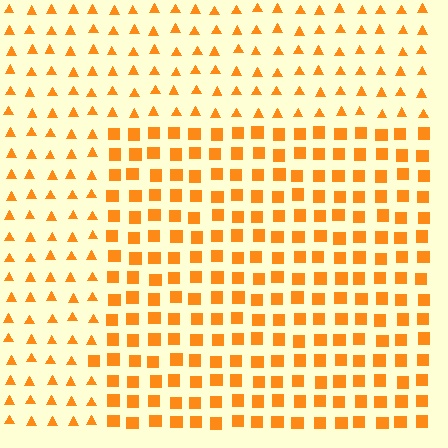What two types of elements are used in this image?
The image uses squares inside the rectangle region and triangles outside it.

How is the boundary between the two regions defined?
The boundary is defined by a change in element shape: squares inside vs. triangles outside. All elements share the same color and spacing.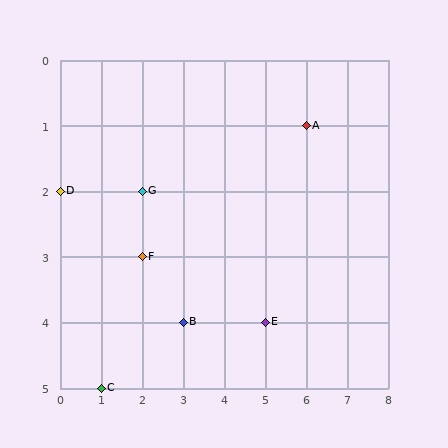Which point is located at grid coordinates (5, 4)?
Point E is at (5, 4).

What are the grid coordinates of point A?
Point A is at grid coordinates (6, 1).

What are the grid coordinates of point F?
Point F is at grid coordinates (2, 3).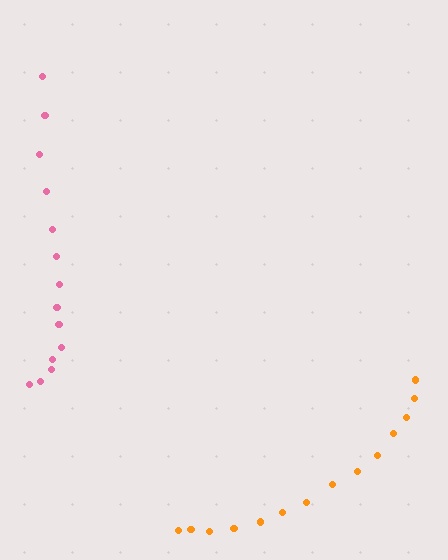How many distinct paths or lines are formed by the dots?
There are 2 distinct paths.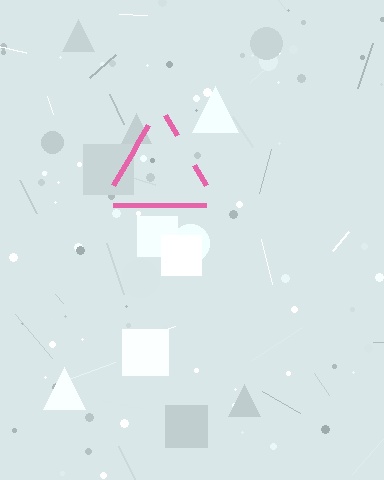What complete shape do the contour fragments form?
The contour fragments form a triangle.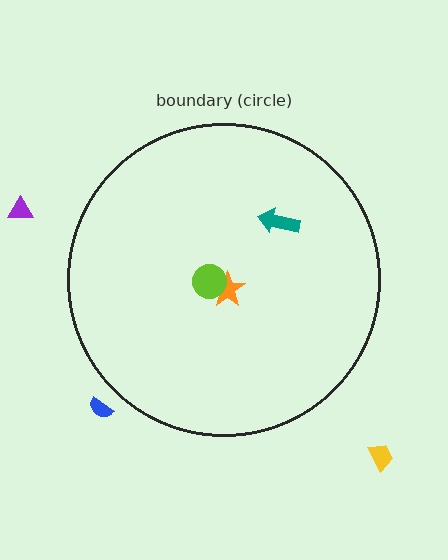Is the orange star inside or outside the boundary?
Inside.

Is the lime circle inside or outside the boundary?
Inside.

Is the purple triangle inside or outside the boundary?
Outside.